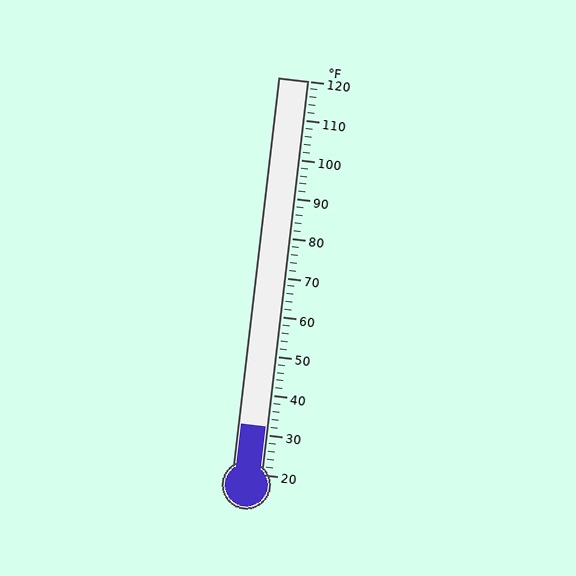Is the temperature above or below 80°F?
The temperature is below 80°F.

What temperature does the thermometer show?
The thermometer shows approximately 32°F.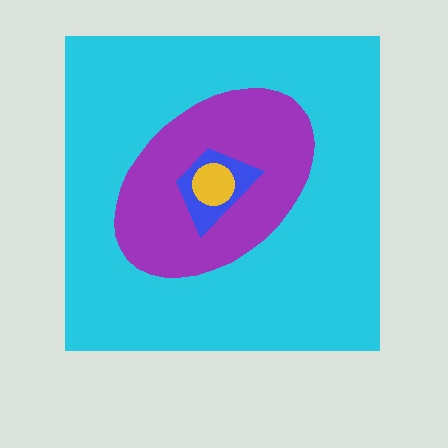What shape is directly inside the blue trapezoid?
The yellow circle.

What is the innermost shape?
The yellow circle.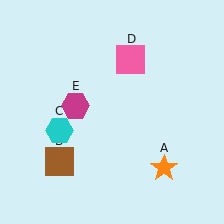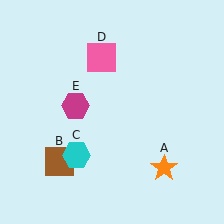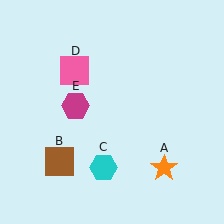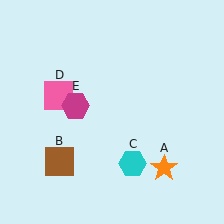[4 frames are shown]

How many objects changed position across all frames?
2 objects changed position: cyan hexagon (object C), pink square (object D).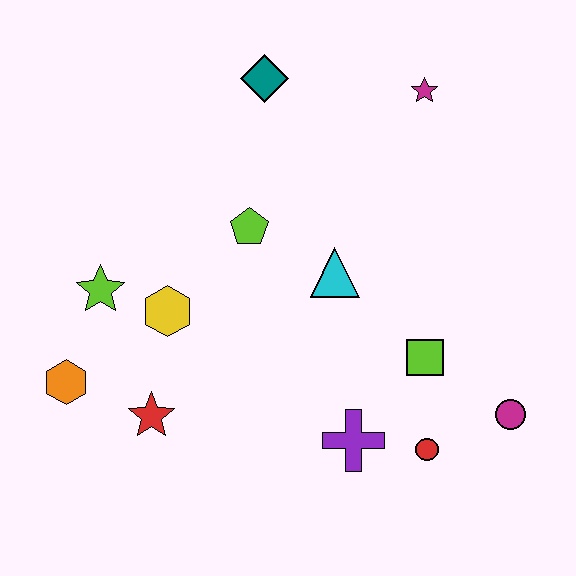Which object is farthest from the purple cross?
The teal diamond is farthest from the purple cross.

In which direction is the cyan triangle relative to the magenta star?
The cyan triangle is below the magenta star.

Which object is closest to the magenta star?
The teal diamond is closest to the magenta star.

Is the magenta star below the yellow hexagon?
No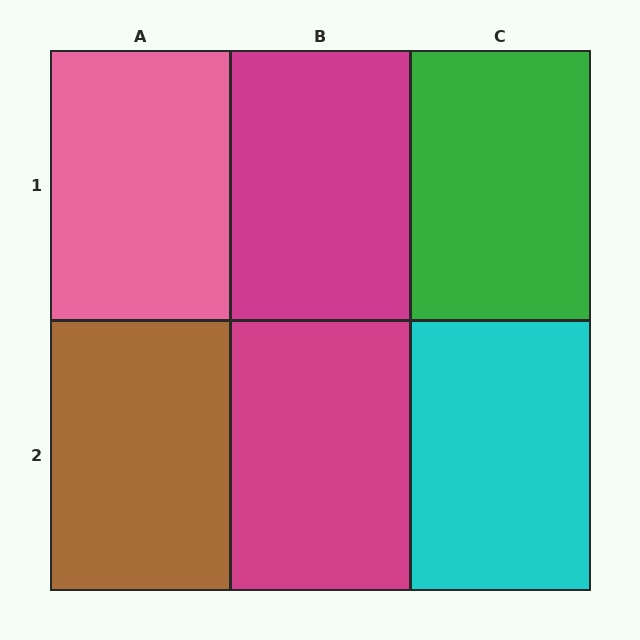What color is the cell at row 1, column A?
Pink.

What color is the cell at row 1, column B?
Magenta.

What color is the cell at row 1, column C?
Green.